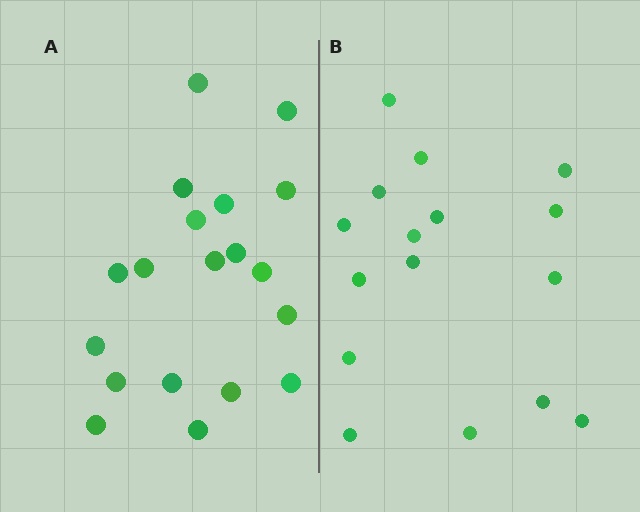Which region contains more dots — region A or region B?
Region A (the left region) has more dots.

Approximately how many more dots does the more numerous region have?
Region A has just a few more — roughly 2 or 3 more dots than region B.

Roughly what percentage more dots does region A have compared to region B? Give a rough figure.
About 20% more.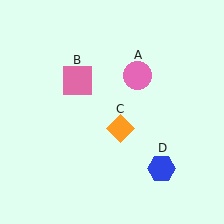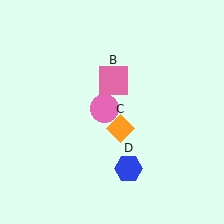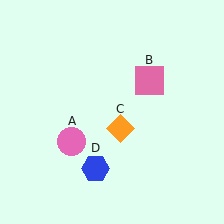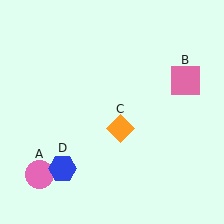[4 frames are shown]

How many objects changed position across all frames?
3 objects changed position: pink circle (object A), pink square (object B), blue hexagon (object D).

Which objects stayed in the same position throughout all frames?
Orange diamond (object C) remained stationary.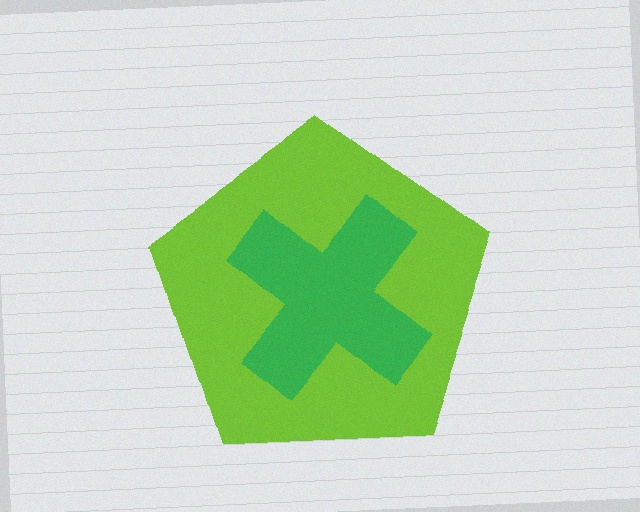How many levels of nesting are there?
2.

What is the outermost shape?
The lime pentagon.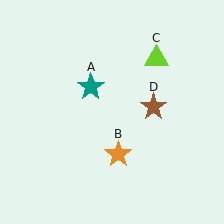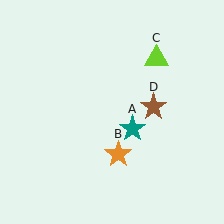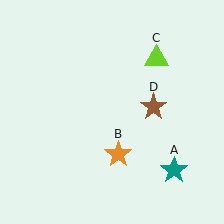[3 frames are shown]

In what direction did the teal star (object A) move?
The teal star (object A) moved down and to the right.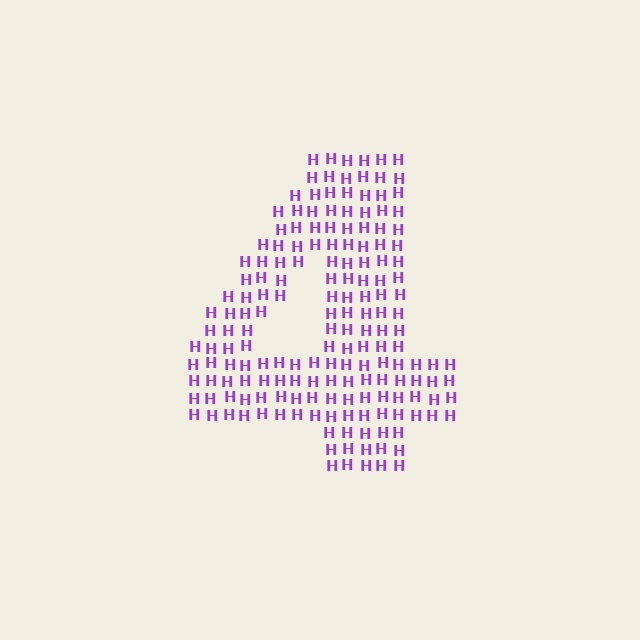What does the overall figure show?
The overall figure shows the digit 4.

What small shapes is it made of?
It is made of small letter H's.